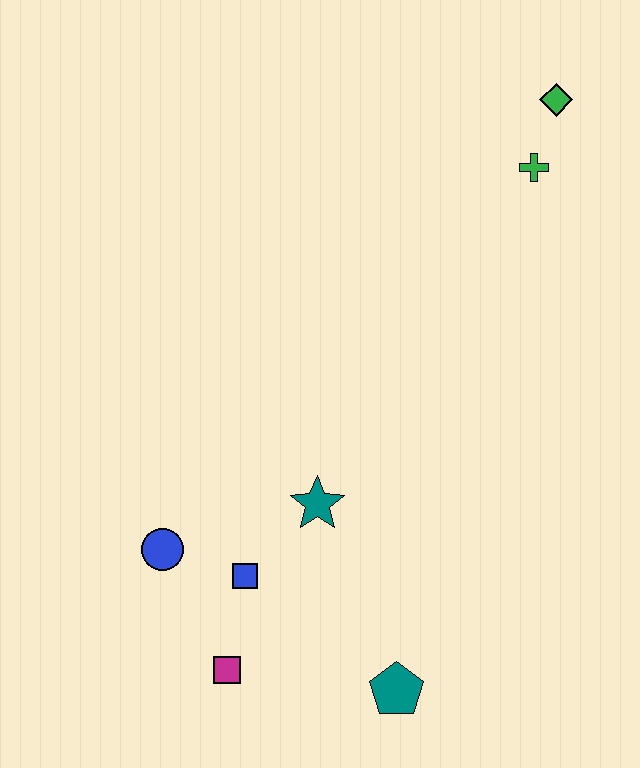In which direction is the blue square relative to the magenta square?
The blue square is above the magenta square.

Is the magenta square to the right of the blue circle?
Yes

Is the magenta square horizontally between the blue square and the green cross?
No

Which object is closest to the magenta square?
The blue square is closest to the magenta square.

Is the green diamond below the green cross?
No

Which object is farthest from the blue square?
The green diamond is farthest from the blue square.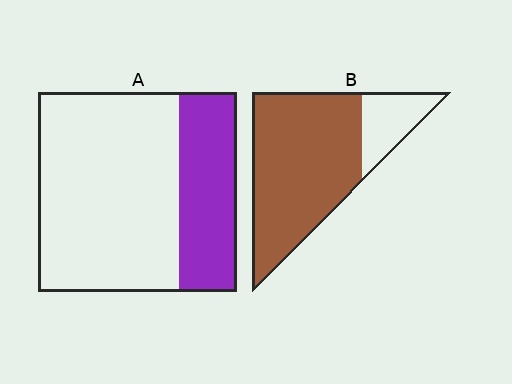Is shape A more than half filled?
No.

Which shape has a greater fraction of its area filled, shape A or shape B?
Shape B.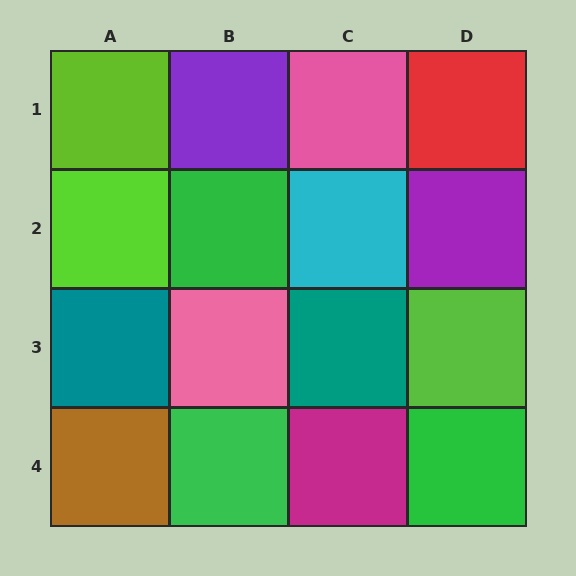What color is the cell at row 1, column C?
Pink.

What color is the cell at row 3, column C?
Teal.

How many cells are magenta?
1 cell is magenta.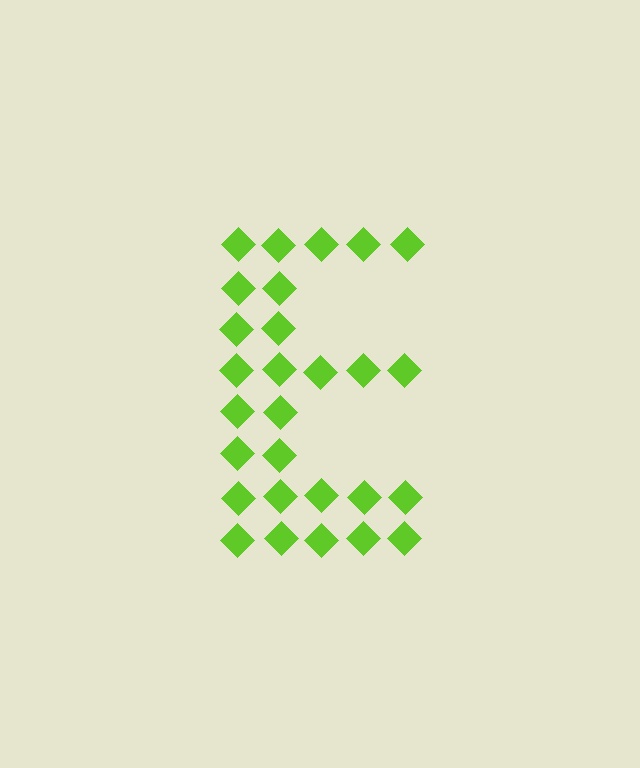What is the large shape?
The large shape is the letter E.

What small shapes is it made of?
It is made of small diamonds.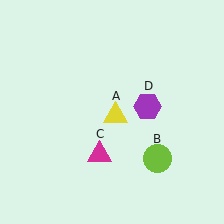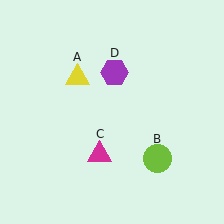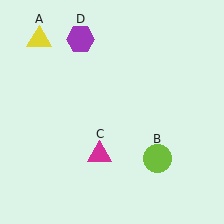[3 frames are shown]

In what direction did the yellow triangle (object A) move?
The yellow triangle (object A) moved up and to the left.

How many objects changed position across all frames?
2 objects changed position: yellow triangle (object A), purple hexagon (object D).